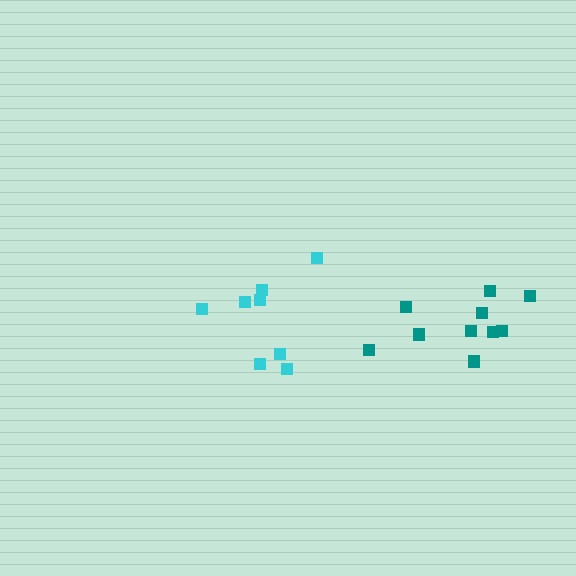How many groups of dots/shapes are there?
There are 2 groups.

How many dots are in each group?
Group 1: 10 dots, Group 2: 8 dots (18 total).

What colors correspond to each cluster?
The clusters are colored: teal, cyan.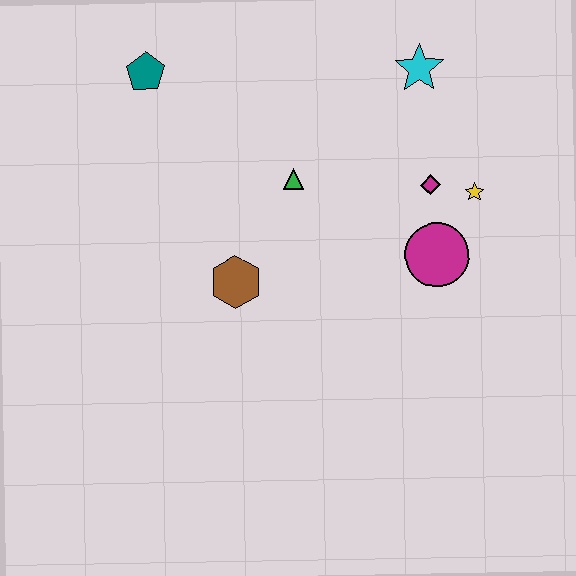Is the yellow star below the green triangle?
Yes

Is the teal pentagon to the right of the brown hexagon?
No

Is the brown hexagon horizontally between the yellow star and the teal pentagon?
Yes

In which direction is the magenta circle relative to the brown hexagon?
The magenta circle is to the right of the brown hexagon.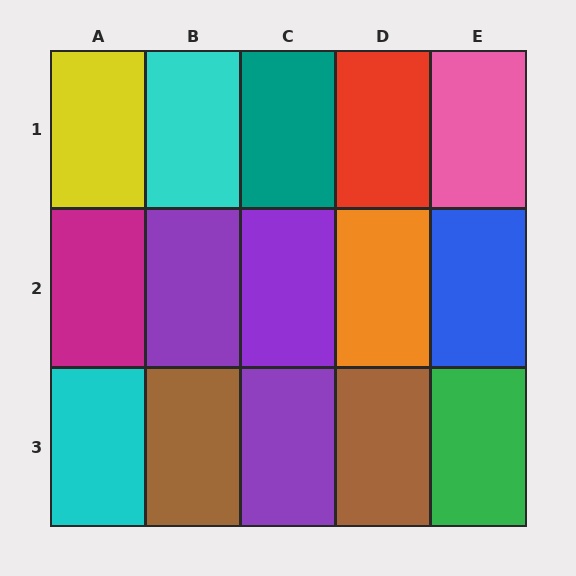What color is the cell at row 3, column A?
Cyan.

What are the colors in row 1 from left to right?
Yellow, cyan, teal, red, pink.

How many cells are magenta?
1 cell is magenta.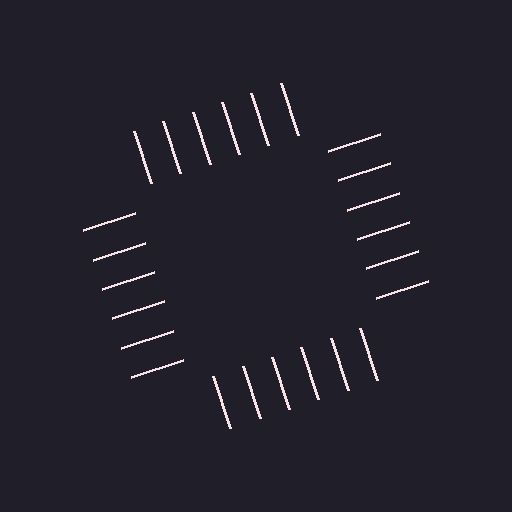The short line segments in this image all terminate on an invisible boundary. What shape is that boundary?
An illusory square — the line segments terminate on its edges but no continuous stroke is drawn.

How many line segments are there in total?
24 — 6 along each of the 4 edges.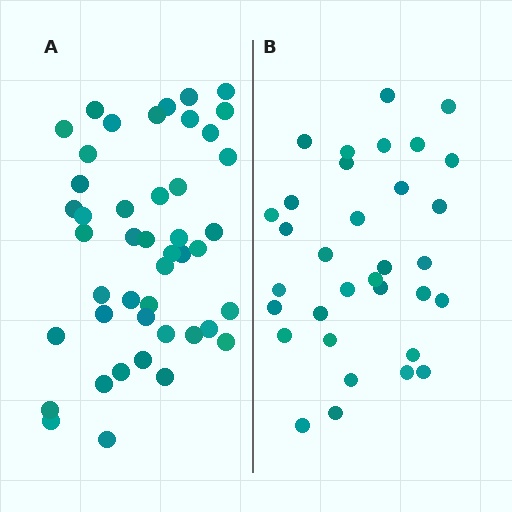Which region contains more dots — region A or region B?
Region A (the left region) has more dots.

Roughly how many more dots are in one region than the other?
Region A has roughly 12 or so more dots than region B.